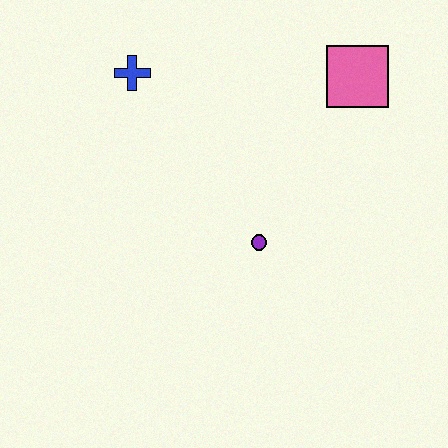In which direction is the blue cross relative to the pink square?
The blue cross is to the left of the pink square.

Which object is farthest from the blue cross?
The pink square is farthest from the blue cross.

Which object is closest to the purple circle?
The pink square is closest to the purple circle.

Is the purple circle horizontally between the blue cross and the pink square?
Yes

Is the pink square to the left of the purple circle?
No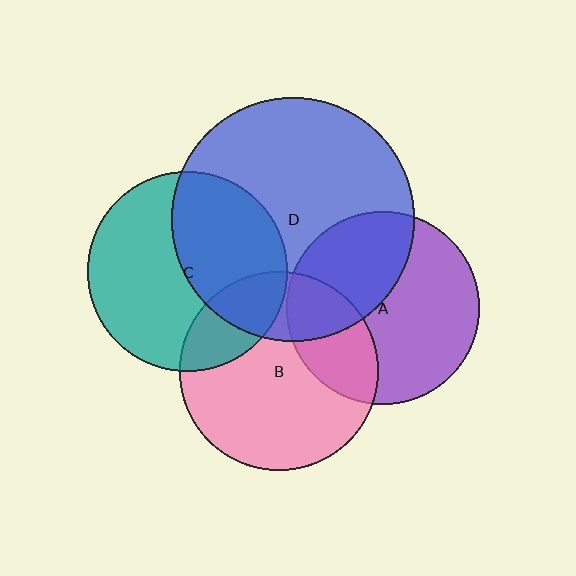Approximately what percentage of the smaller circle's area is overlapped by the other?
Approximately 20%.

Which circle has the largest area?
Circle D (blue).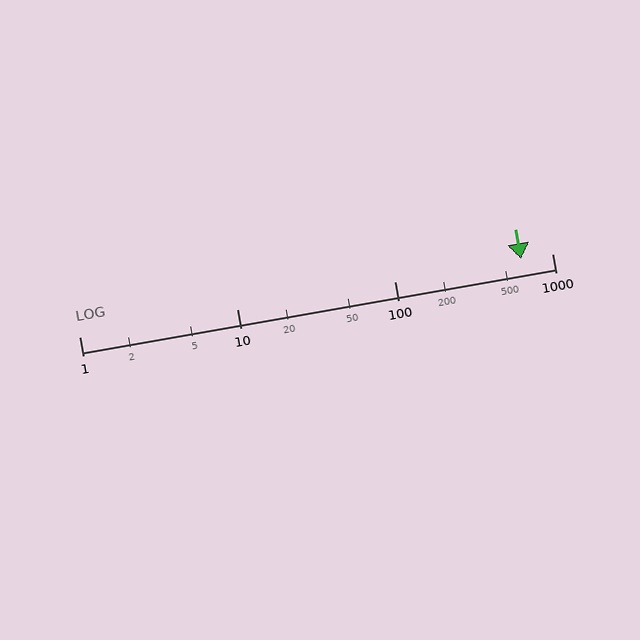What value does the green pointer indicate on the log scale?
The pointer indicates approximately 640.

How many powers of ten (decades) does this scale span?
The scale spans 3 decades, from 1 to 1000.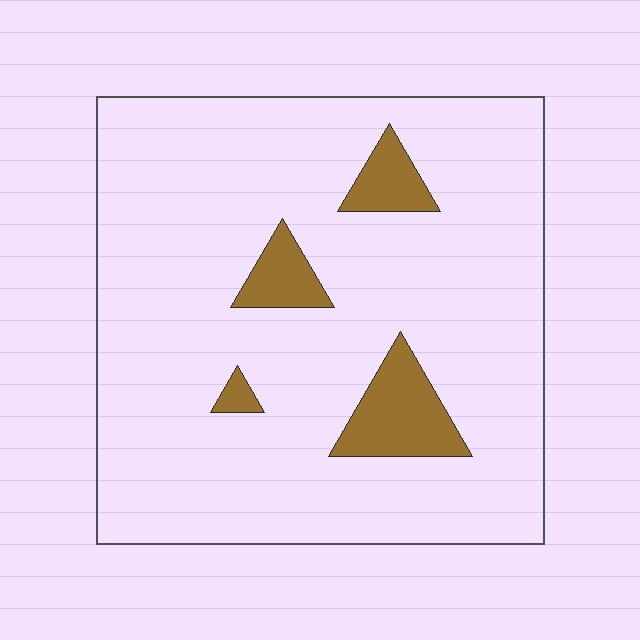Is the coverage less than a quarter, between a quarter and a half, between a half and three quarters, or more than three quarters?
Less than a quarter.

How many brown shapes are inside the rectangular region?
4.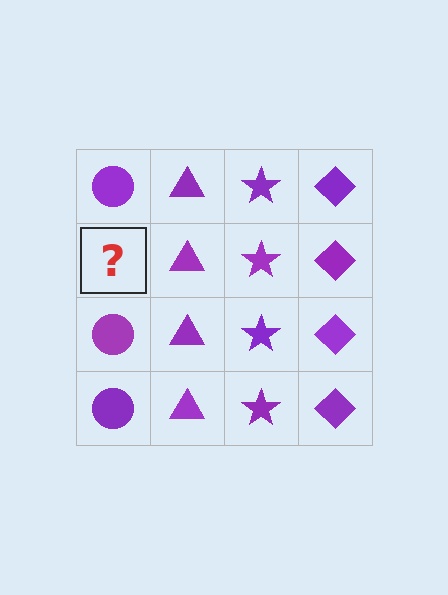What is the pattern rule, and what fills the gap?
The rule is that each column has a consistent shape. The gap should be filled with a purple circle.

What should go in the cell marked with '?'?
The missing cell should contain a purple circle.